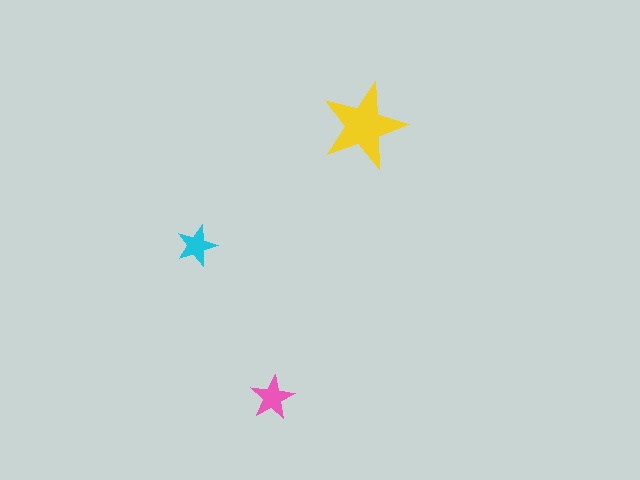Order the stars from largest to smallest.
the yellow one, the pink one, the cyan one.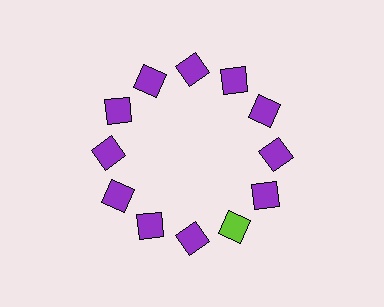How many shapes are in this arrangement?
There are 12 shapes arranged in a ring pattern.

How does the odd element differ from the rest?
It has a different color: lime instead of purple.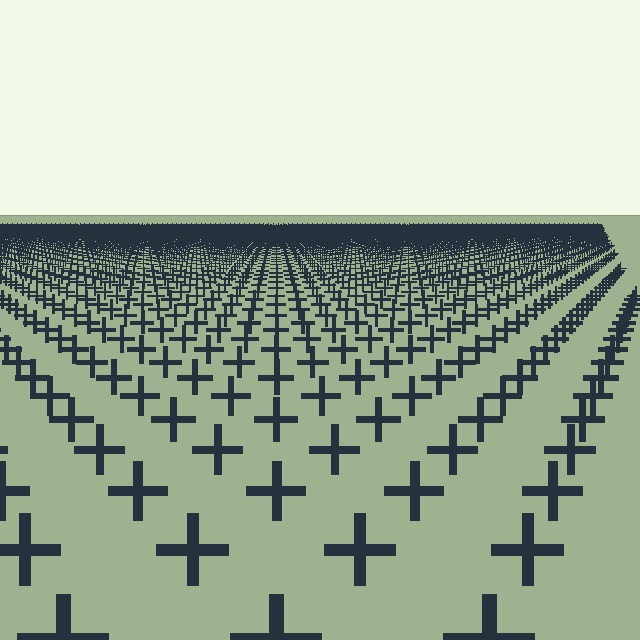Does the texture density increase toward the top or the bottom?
Density increases toward the top.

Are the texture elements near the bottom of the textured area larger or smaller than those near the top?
Larger. Near the bottom, elements are closer to the viewer and appear at a bigger on-screen size.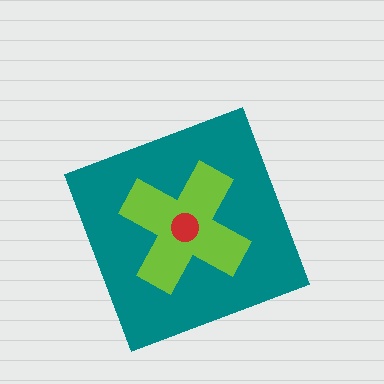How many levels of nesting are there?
3.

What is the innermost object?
The red circle.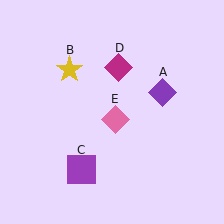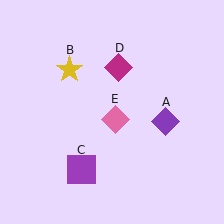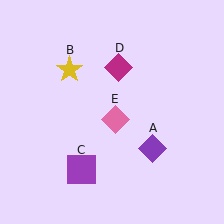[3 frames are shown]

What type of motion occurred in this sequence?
The purple diamond (object A) rotated clockwise around the center of the scene.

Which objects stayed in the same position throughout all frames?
Yellow star (object B) and purple square (object C) and magenta diamond (object D) and pink diamond (object E) remained stationary.